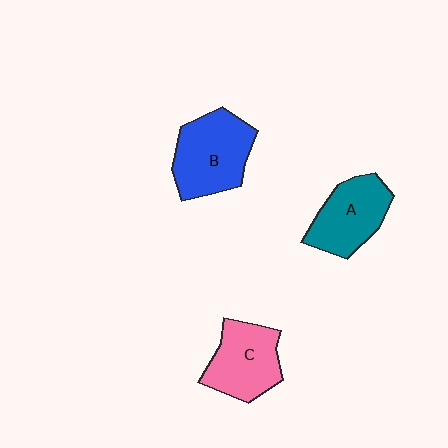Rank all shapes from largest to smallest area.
From largest to smallest: B (blue), C (pink), A (teal).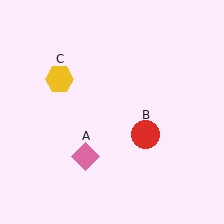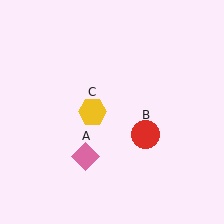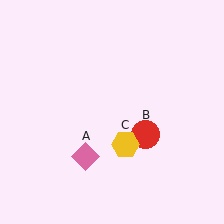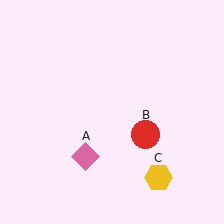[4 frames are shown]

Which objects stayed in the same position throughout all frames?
Pink diamond (object A) and red circle (object B) remained stationary.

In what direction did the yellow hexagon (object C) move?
The yellow hexagon (object C) moved down and to the right.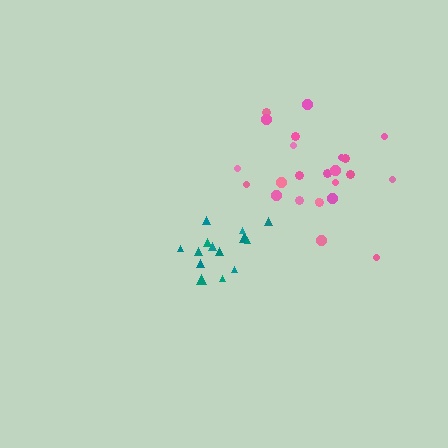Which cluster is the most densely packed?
Teal.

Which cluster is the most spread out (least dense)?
Pink.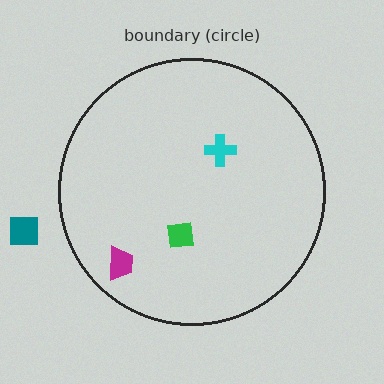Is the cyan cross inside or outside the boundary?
Inside.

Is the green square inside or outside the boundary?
Inside.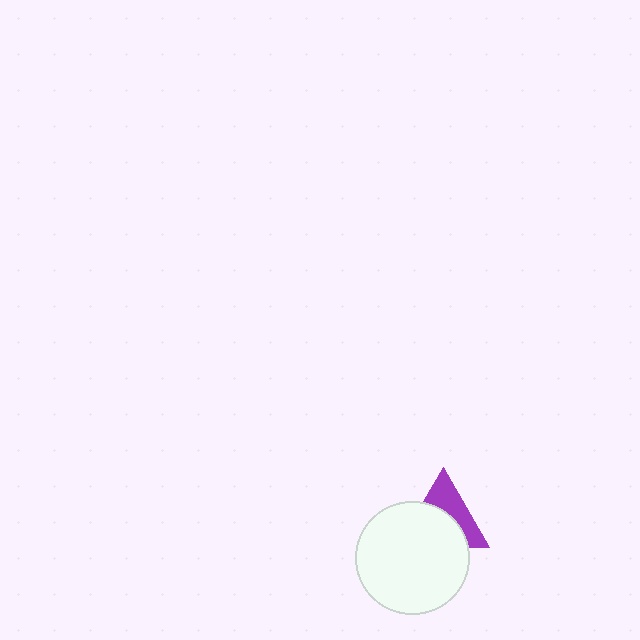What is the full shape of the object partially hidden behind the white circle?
The partially hidden object is a purple triangle.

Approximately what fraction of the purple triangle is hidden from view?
Roughly 55% of the purple triangle is hidden behind the white circle.